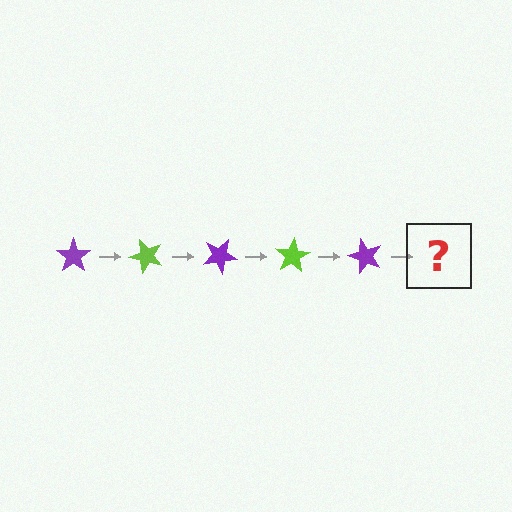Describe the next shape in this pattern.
It should be a lime star, rotated 250 degrees from the start.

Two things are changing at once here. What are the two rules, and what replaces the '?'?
The two rules are that it rotates 50 degrees each step and the color cycles through purple and lime. The '?' should be a lime star, rotated 250 degrees from the start.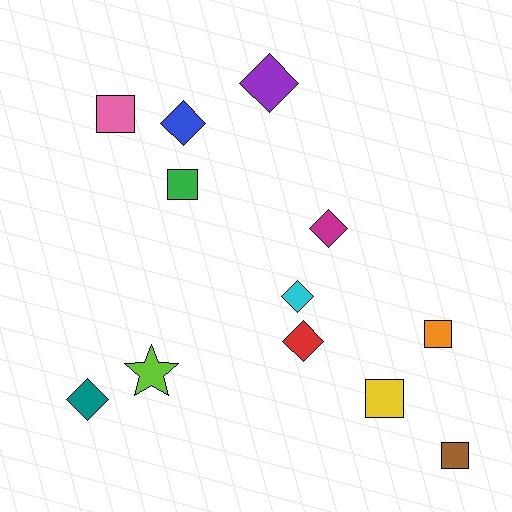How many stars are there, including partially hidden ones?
There is 1 star.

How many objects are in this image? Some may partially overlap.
There are 12 objects.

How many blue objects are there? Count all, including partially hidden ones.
There is 1 blue object.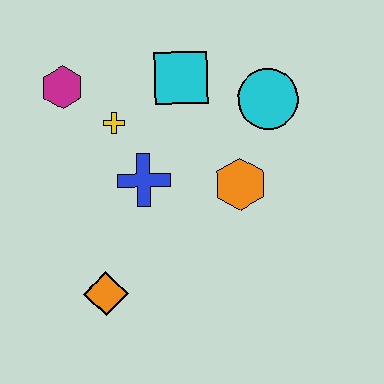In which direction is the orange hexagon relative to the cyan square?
The orange hexagon is below the cyan square.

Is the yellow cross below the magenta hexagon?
Yes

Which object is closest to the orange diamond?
The blue cross is closest to the orange diamond.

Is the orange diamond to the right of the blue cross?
No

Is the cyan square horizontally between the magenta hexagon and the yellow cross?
No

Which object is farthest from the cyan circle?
The orange diamond is farthest from the cyan circle.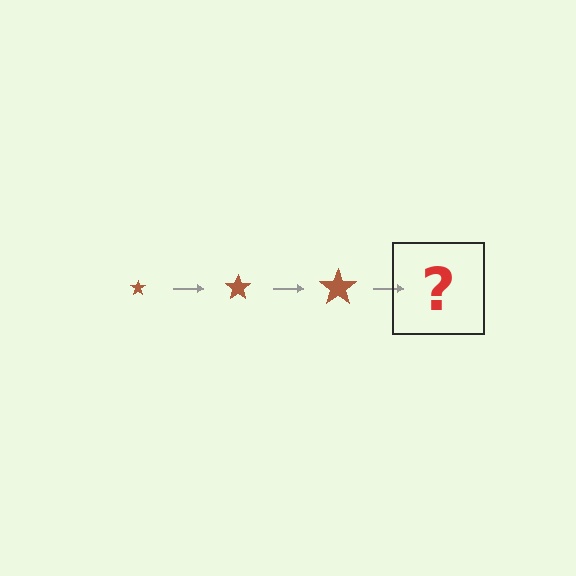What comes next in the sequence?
The next element should be a brown star, larger than the previous one.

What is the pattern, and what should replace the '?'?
The pattern is that the star gets progressively larger each step. The '?' should be a brown star, larger than the previous one.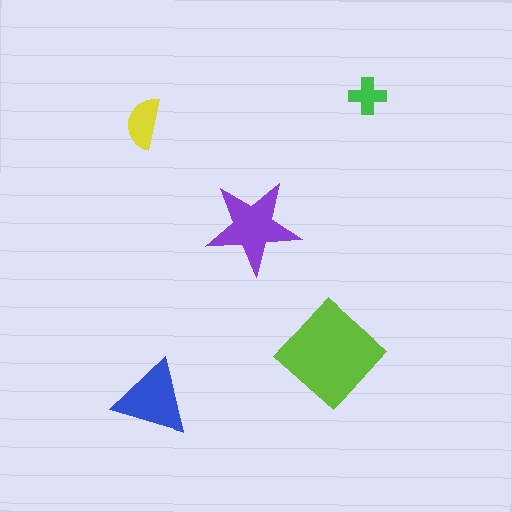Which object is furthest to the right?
The green cross is rightmost.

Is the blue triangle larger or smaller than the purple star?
Smaller.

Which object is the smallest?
The green cross.